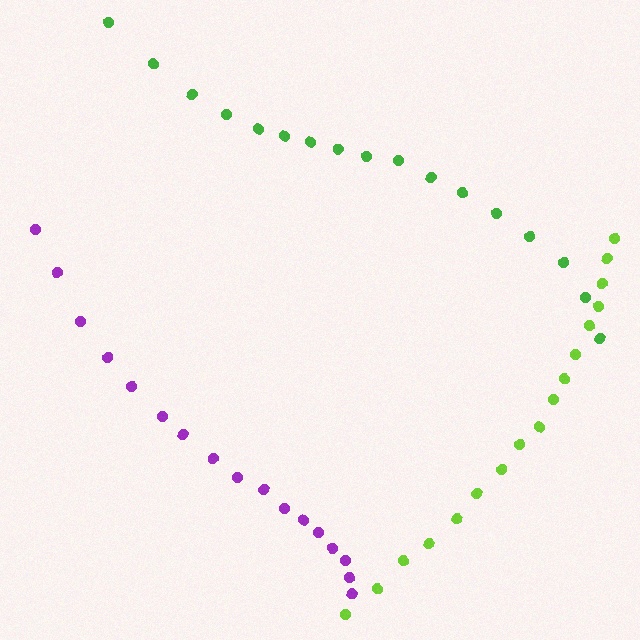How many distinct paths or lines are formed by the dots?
There are 3 distinct paths.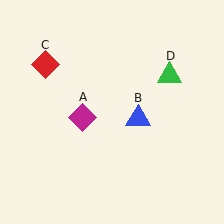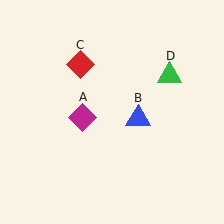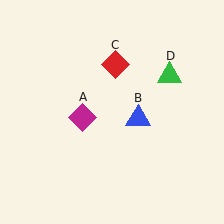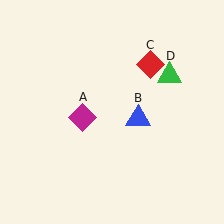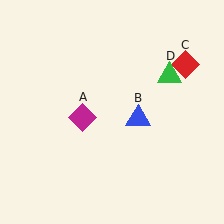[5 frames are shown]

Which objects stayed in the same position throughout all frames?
Magenta diamond (object A) and blue triangle (object B) and green triangle (object D) remained stationary.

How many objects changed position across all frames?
1 object changed position: red diamond (object C).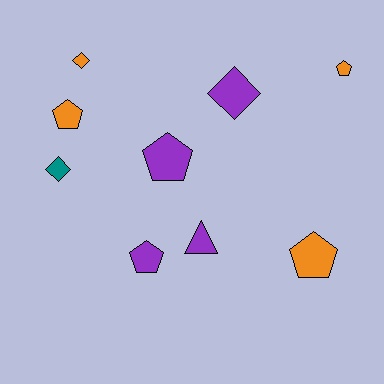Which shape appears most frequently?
Pentagon, with 5 objects.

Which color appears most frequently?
Purple, with 4 objects.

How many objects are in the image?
There are 9 objects.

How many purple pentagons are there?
There are 2 purple pentagons.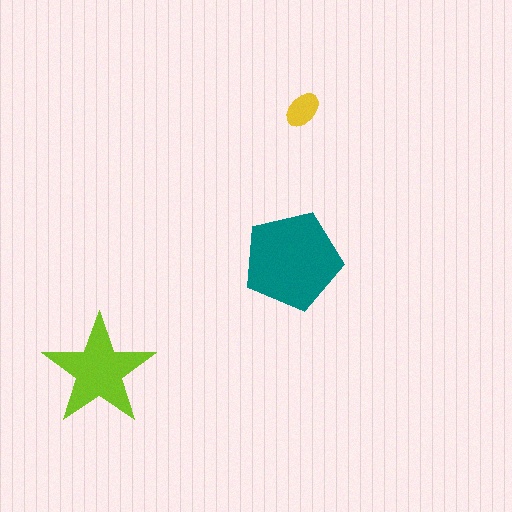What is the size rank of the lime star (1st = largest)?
2nd.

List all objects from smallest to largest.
The yellow ellipse, the lime star, the teal pentagon.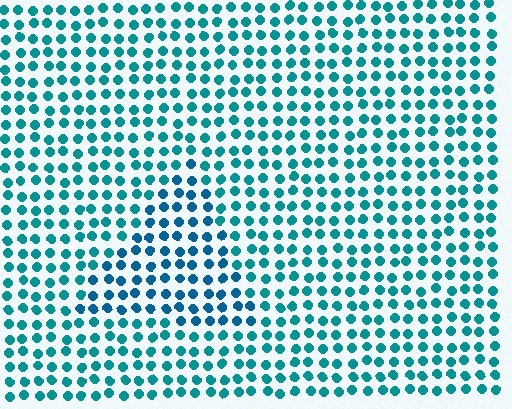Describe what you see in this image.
The image is filled with small teal elements in a uniform arrangement. A triangle-shaped region is visible where the elements are tinted to a slightly different hue, forming a subtle color boundary.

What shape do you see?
I see a triangle.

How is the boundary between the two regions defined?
The boundary is defined purely by a slight shift in hue (about 22 degrees). Spacing, size, and orientation are identical on both sides.